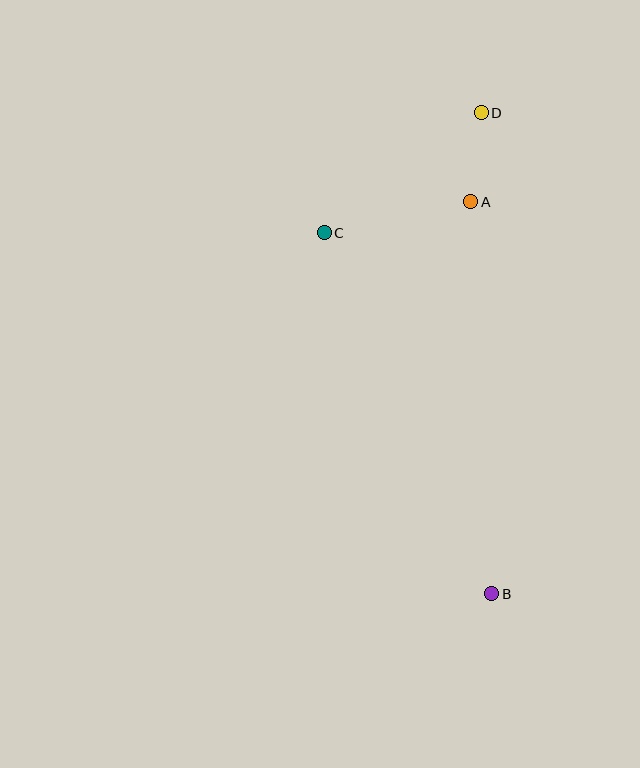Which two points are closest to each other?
Points A and D are closest to each other.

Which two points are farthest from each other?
Points B and D are farthest from each other.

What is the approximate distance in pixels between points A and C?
The distance between A and C is approximately 150 pixels.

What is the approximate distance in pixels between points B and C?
The distance between B and C is approximately 398 pixels.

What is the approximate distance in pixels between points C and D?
The distance between C and D is approximately 197 pixels.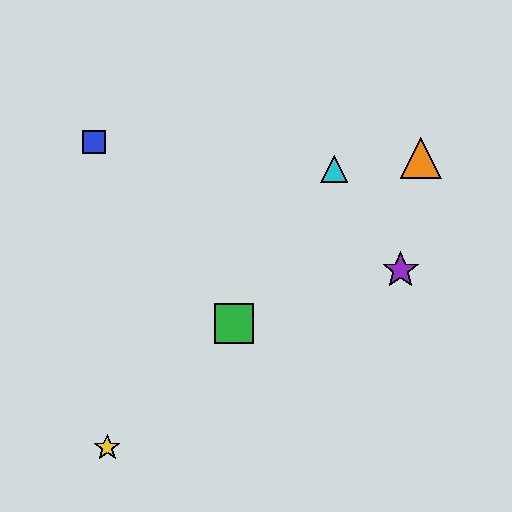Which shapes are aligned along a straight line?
The red triangle, the green square, the cyan triangle are aligned along a straight line.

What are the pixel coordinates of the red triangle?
The red triangle is at (237, 319).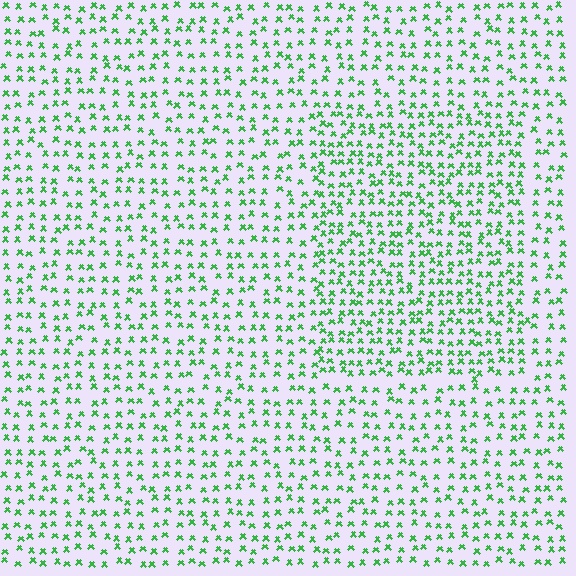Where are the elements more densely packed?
The elements are more densely packed inside the rectangle boundary.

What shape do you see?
I see a rectangle.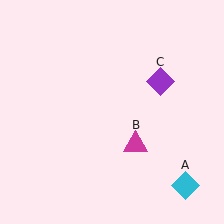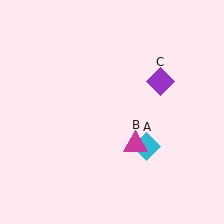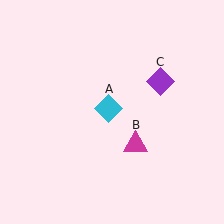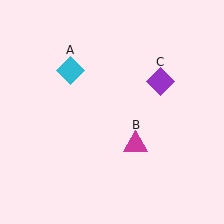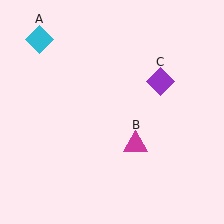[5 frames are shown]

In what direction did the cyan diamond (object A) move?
The cyan diamond (object A) moved up and to the left.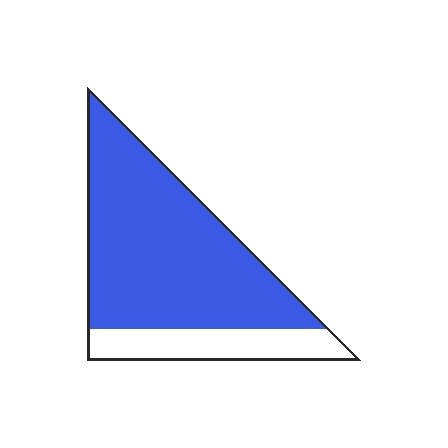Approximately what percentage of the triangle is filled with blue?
Approximately 80%.